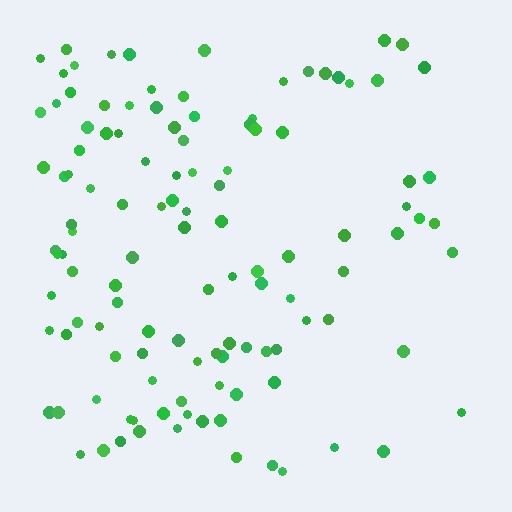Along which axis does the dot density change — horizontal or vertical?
Horizontal.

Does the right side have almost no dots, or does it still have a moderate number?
Still a moderate number, just noticeably fewer than the left.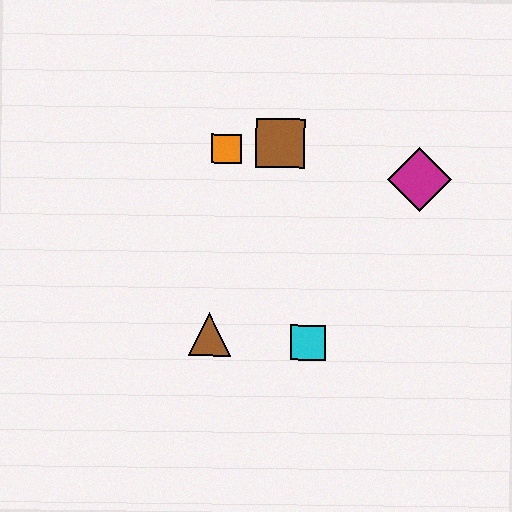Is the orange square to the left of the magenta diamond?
Yes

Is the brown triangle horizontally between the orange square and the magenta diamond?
No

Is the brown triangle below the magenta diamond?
Yes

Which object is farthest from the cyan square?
The orange square is farthest from the cyan square.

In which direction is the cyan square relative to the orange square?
The cyan square is below the orange square.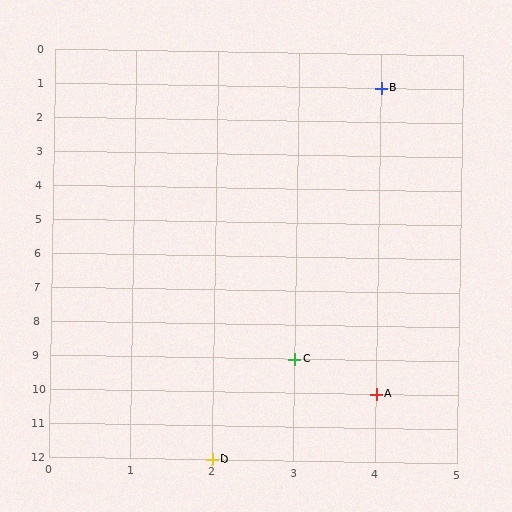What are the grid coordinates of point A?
Point A is at grid coordinates (4, 10).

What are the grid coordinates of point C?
Point C is at grid coordinates (3, 9).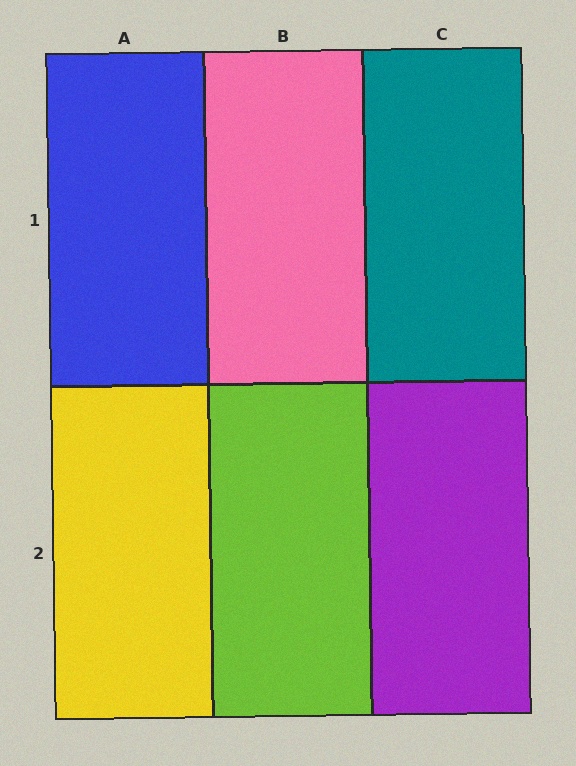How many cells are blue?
1 cell is blue.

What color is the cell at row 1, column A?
Blue.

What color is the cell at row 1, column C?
Teal.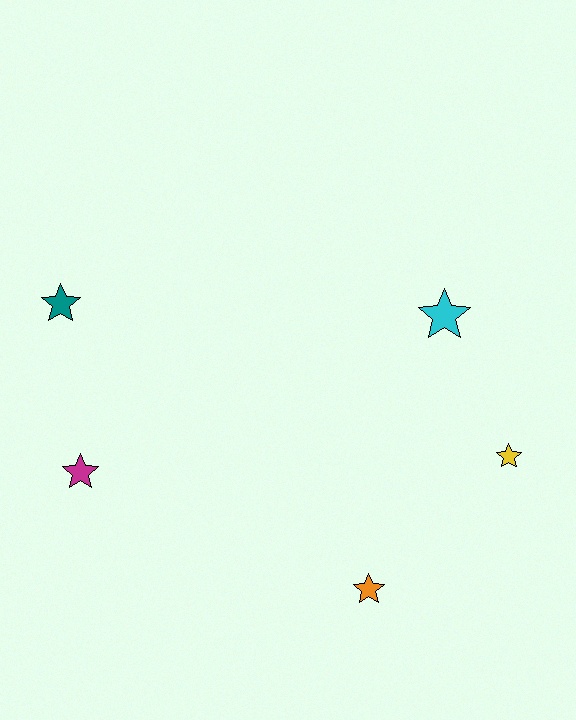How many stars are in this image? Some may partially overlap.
There are 5 stars.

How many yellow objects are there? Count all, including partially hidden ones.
There is 1 yellow object.